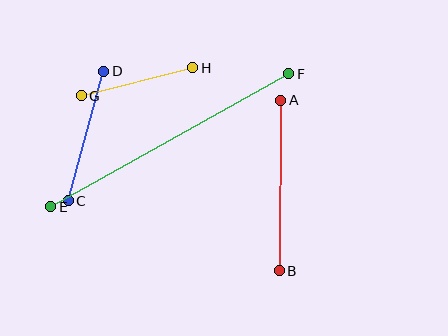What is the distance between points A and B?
The distance is approximately 171 pixels.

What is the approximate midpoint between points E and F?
The midpoint is at approximately (170, 140) pixels.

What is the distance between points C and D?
The distance is approximately 134 pixels.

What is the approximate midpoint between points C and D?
The midpoint is at approximately (86, 136) pixels.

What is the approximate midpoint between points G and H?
The midpoint is at approximately (137, 82) pixels.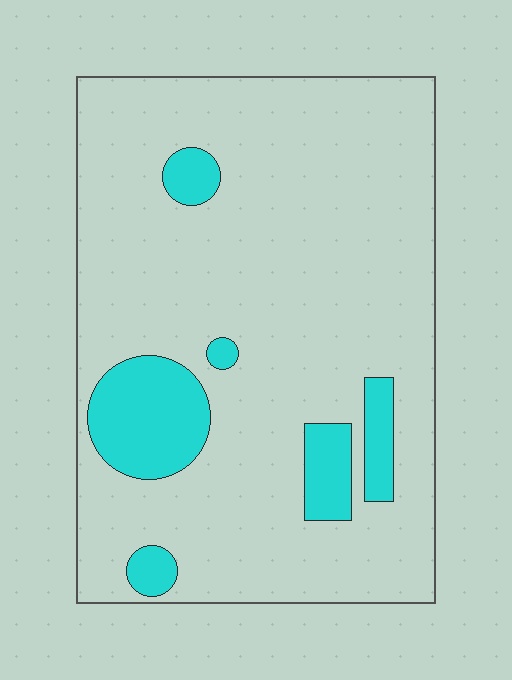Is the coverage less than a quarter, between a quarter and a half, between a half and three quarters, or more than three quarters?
Less than a quarter.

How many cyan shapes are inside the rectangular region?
6.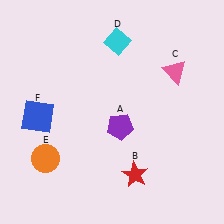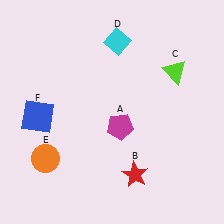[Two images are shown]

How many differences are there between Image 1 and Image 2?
There are 2 differences between the two images.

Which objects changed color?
A changed from purple to magenta. C changed from pink to lime.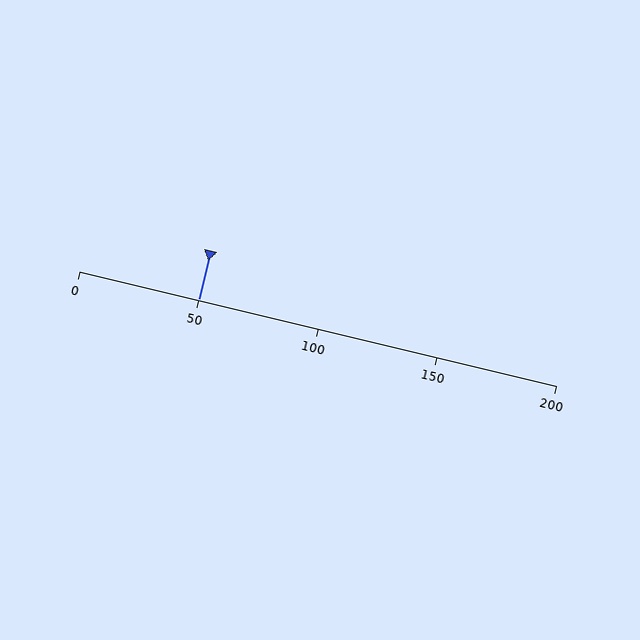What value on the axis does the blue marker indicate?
The marker indicates approximately 50.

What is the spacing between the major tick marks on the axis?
The major ticks are spaced 50 apart.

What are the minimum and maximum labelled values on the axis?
The axis runs from 0 to 200.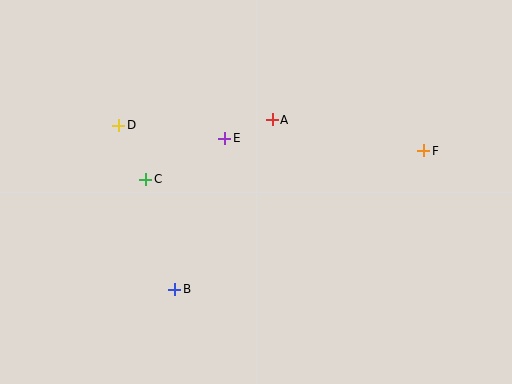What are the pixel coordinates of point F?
Point F is at (424, 151).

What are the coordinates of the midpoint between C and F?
The midpoint between C and F is at (285, 165).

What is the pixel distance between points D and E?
The distance between D and E is 107 pixels.